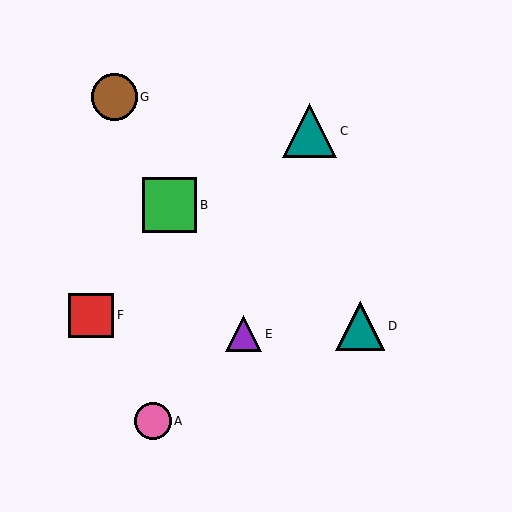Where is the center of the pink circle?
The center of the pink circle is at (153, 421).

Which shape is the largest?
The teal triangle (labeled C) is the largest.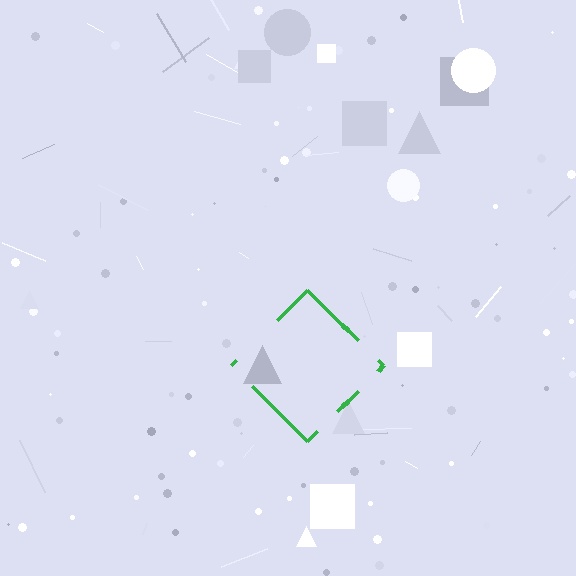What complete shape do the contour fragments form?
The contour fragments form a diamond.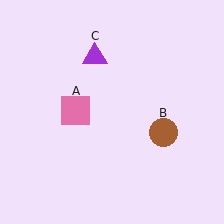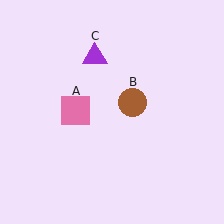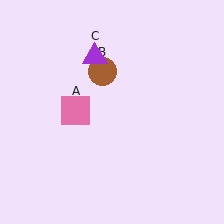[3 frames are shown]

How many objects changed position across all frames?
1 object changed position: brown circle (object B).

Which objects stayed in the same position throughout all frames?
Pink square (object A) and purple triangle (object C) remained stationary.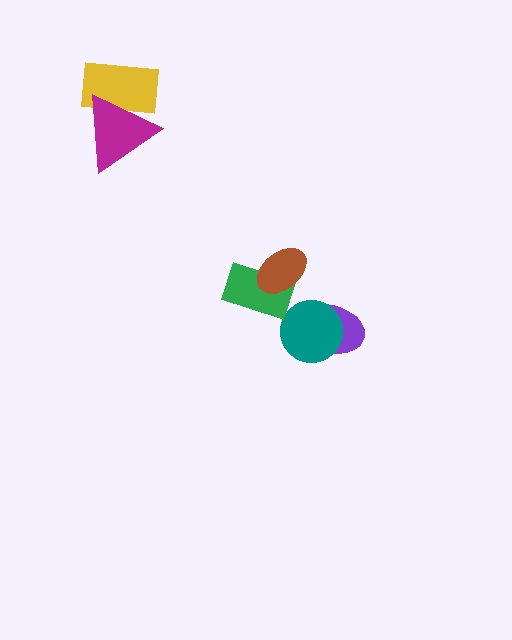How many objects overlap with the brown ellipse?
1 object overlaps with the brown ellipse.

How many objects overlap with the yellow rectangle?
1 object overlaps with the yellow rectangle.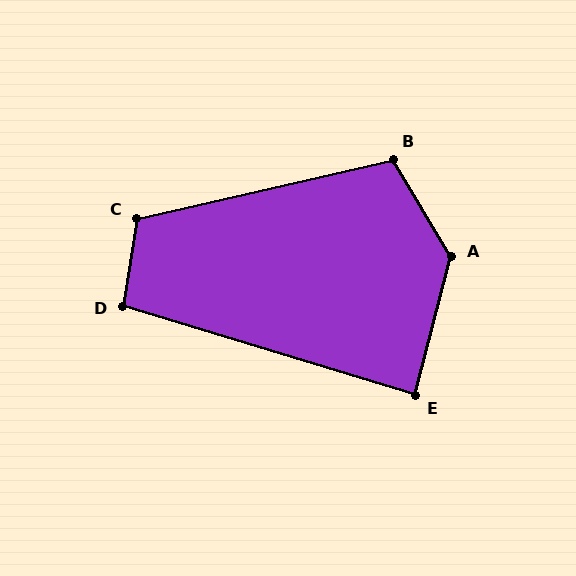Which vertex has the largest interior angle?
A, at approximately 135 degrees.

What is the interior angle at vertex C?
Approximately 112 degrees (obtuse).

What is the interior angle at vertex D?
Approximately 98 degrees (obtuse).